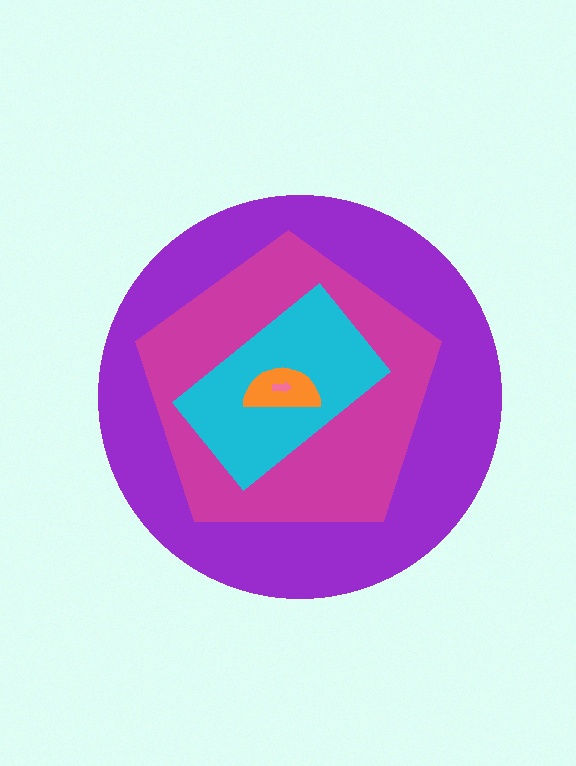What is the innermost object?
The pink arrow.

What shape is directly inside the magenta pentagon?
The cyan rectangle.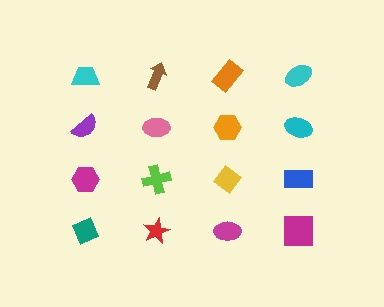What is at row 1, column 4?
A cyan ellipse.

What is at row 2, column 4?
A cyan ellipse.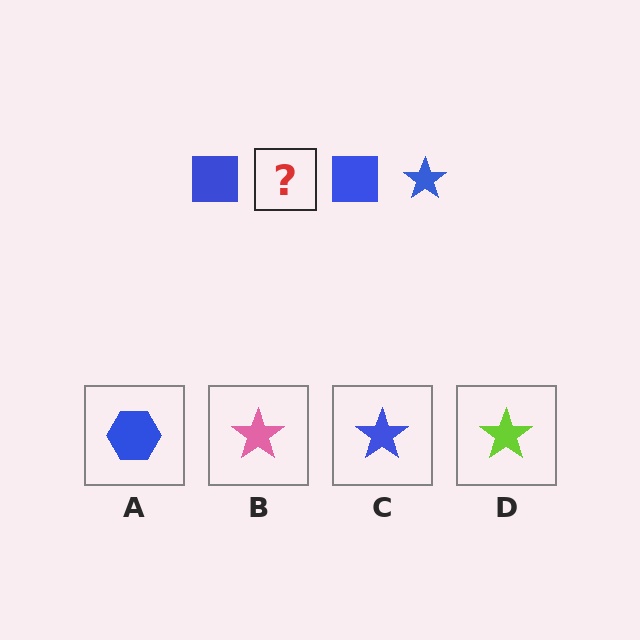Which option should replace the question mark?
Option C.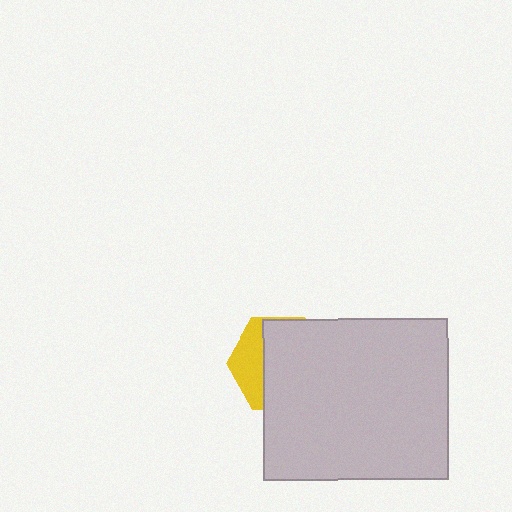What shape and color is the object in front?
The object in front is a light gray rectangle.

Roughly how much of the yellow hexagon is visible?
A small part of it is visible (roughly 30%).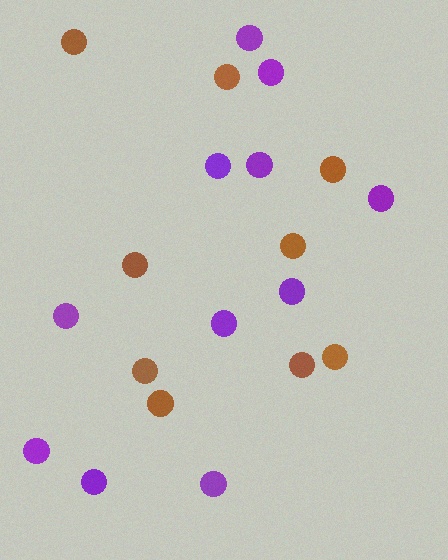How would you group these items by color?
There are 2 groups: one group of purple circles (11) and one group of brown circles (9).